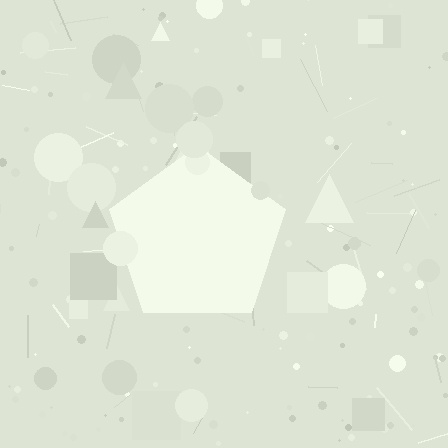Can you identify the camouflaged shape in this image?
The camouflaged shape is a pentagon.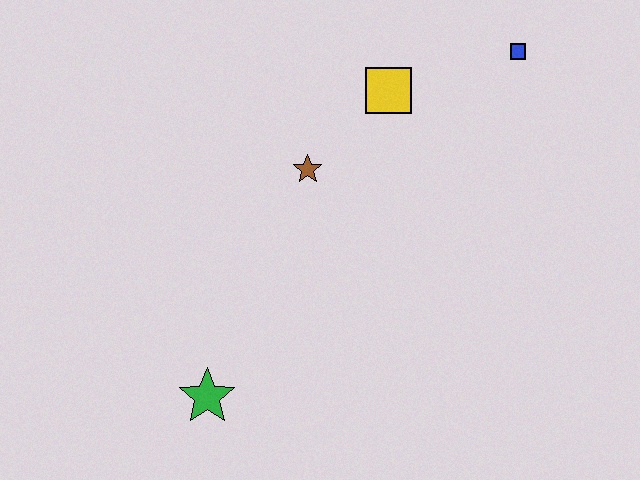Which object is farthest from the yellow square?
The green star is farthest from the yellow square.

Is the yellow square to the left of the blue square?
Yes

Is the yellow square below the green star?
No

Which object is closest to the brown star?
The yellow square is closest to the brown star.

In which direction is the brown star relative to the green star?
The brown star is above the green star.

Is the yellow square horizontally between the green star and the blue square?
Yes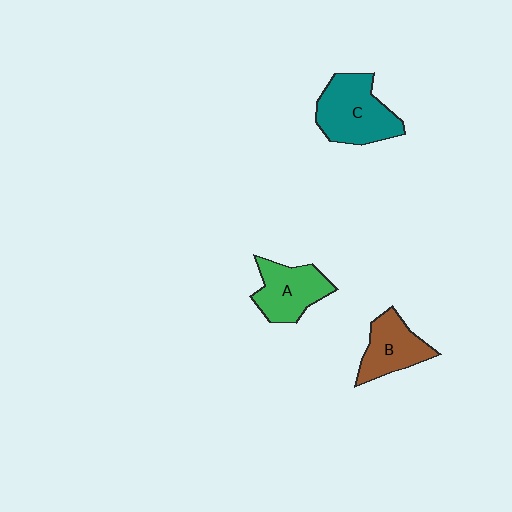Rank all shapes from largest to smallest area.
From largest to smallest: C (teal), A (green), B (brown).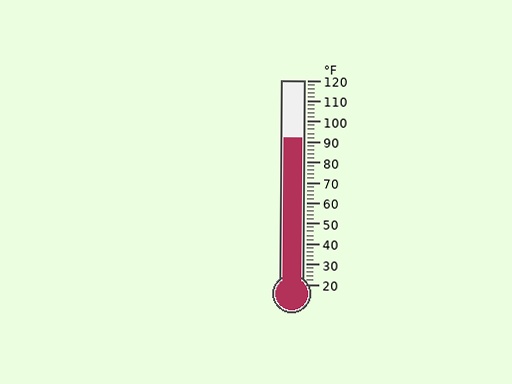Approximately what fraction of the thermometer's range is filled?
The thermometer is filled to approximately 70% of its range.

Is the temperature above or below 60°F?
The temperature is above 60°F.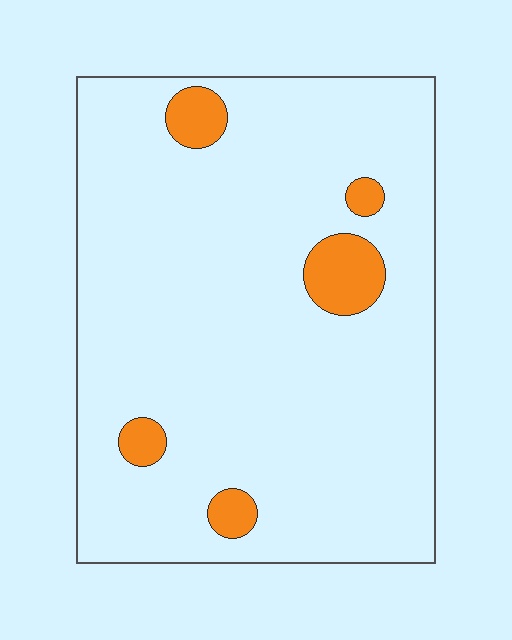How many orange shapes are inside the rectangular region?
5.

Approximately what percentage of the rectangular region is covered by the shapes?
Approximately 10%.